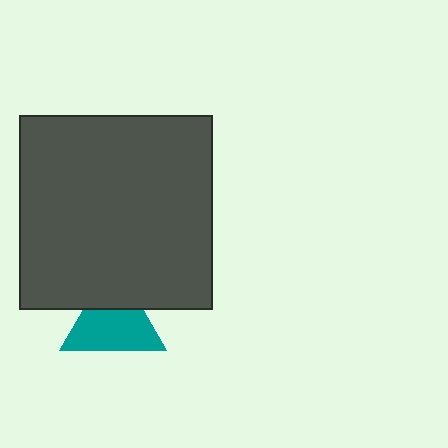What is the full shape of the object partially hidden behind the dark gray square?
The partially hidden object is a teal triangle.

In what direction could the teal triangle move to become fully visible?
The teal triangle could move down. That would shift it out from behind the dark gray square entirely.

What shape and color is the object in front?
The object in front is a dark gray square.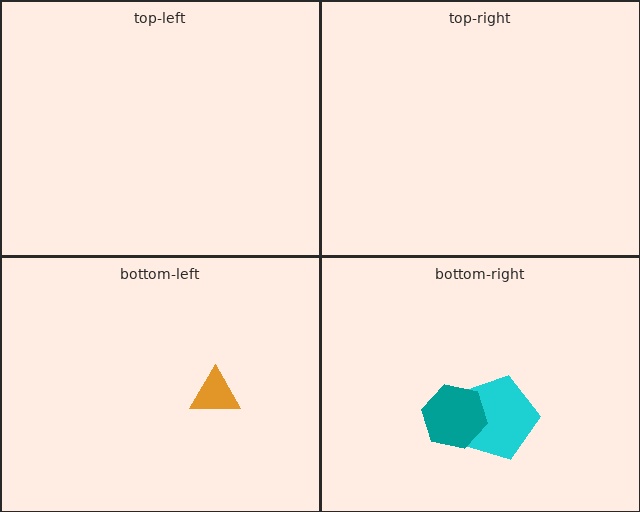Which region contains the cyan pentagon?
The bottom-right region.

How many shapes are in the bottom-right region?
2.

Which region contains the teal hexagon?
The bottom-right region.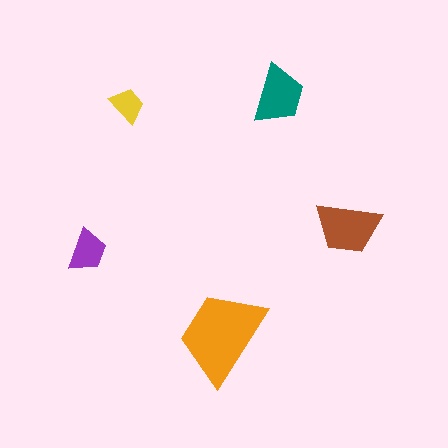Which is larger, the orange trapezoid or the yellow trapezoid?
The orange one.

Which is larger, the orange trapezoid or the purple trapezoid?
The orange one.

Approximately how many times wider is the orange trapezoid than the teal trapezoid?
About 1.5 times wider.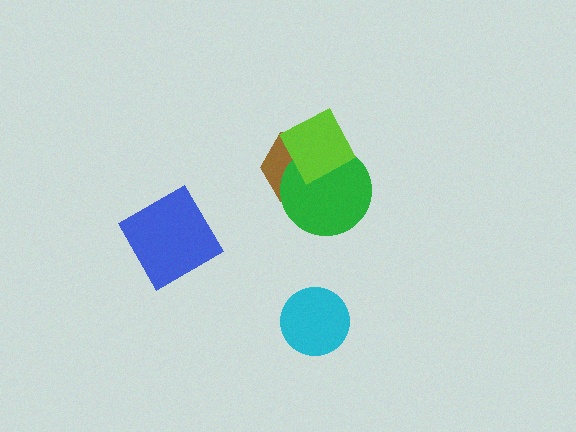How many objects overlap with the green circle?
2 objects overlap with the green circle.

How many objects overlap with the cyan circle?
0 objects overlap with the cyan circle.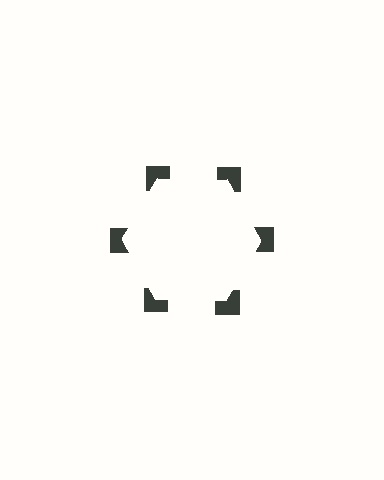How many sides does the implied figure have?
6 sides.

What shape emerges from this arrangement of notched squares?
An illusory hexagon — its edges are inferred from the aligned wedge cuts in the notched squares, not physically drawn.